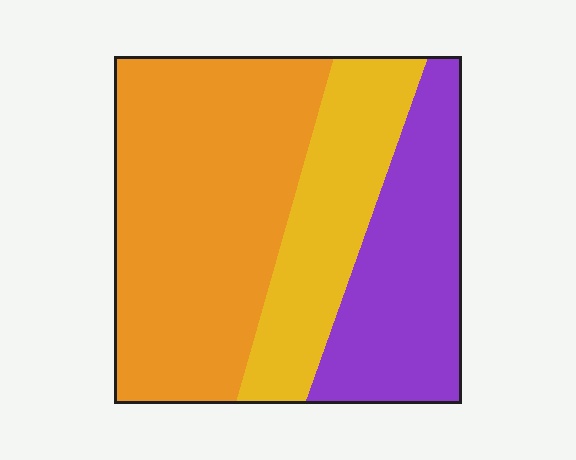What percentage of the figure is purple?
Purple takes up between a sixth and a third of the figure.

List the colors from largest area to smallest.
From largest to smallest: orange, purple, yellow.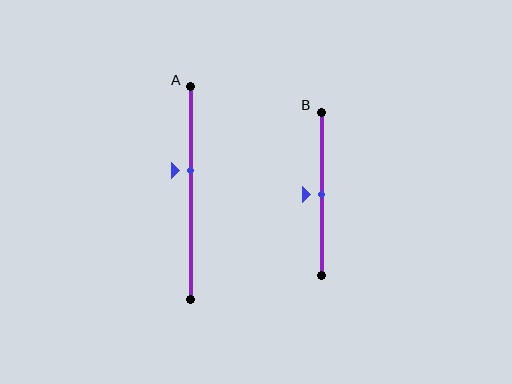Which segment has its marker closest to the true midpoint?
Segment B has its marker closest to the true midpoint.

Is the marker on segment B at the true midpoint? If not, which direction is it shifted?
Yes, the marker on segment B is at the true midpoint.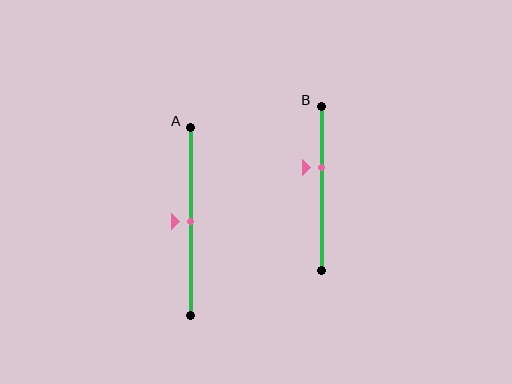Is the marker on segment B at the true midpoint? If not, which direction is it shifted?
No, the marker on segment B is shifted upward by about 13% of the segment length.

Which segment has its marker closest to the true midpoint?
Segment A has its marker closest to the true midpoint.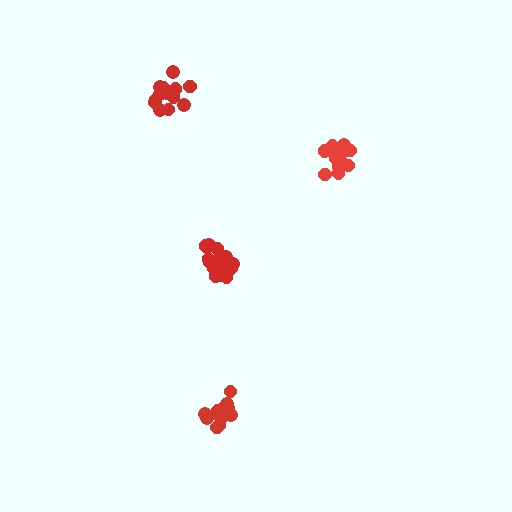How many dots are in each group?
Group 1: 18 dots, Group 2: 16 dots, Group 3: 14 dots, Group 4: 13 dots (61 total).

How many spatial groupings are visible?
There are 4 spatial groupings.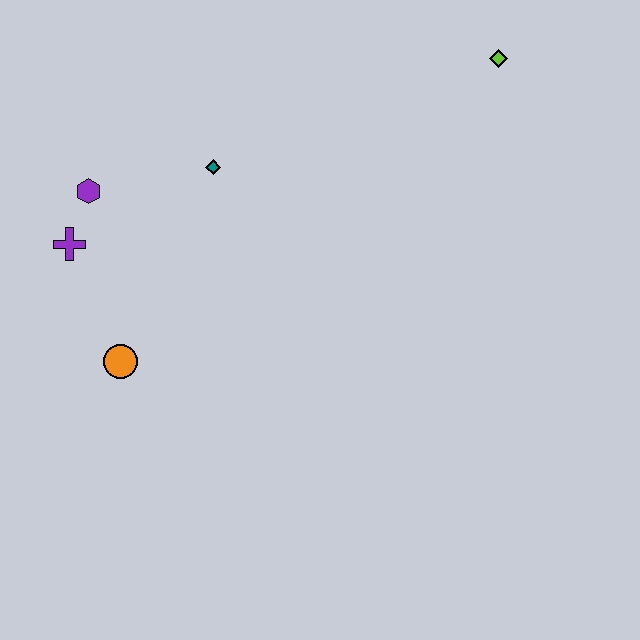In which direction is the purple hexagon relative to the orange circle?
The purple hexagon is above the orange circle.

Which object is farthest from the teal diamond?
The lime diamond is farthest from the teal diamond.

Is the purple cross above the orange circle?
Yes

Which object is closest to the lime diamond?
The teal diamond is closest to the lime diamond.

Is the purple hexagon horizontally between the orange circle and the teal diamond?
No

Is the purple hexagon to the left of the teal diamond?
Yes